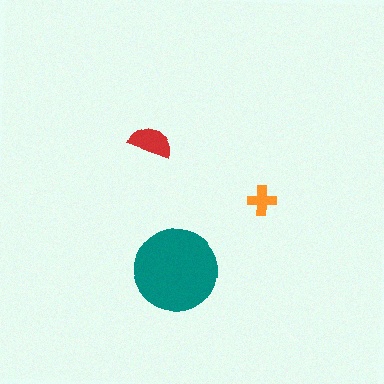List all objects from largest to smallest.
The teal circle, the red semicircle, the orange cross.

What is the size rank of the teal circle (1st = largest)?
1st.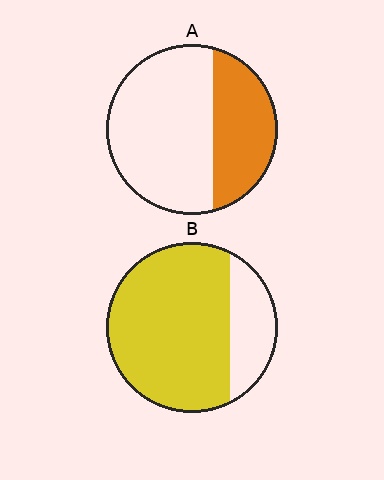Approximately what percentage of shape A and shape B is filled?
A is approximately 35% and B is approximately 75%.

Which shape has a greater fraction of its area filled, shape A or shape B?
Shape B.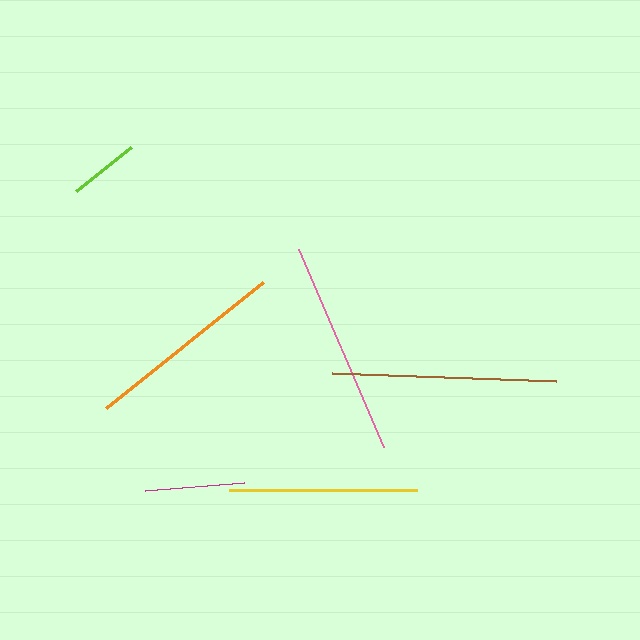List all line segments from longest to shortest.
From longest to shortest: brown, pink, orange, yellow, magenta, lime.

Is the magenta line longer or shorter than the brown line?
The brown line is longer than the magenta line.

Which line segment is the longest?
The brown line is the longest at approximately 225 pixels.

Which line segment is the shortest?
The lime line is the shortest at approximately 71 pixels.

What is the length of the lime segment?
The lime segment is approximately 71 pixels long.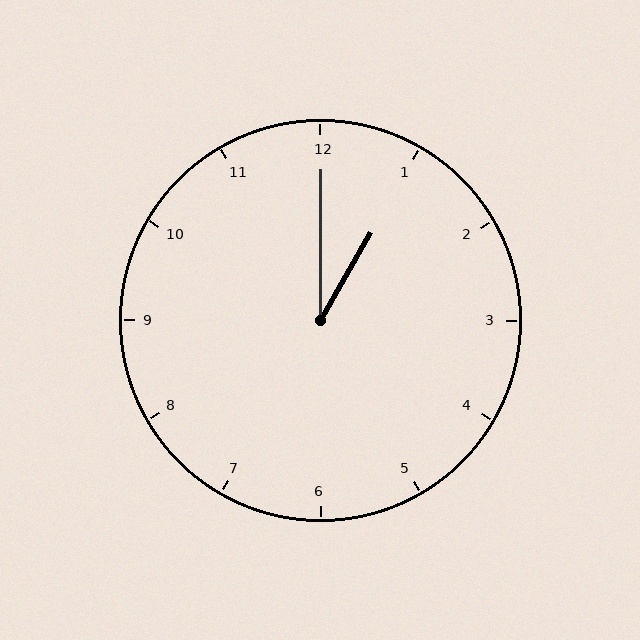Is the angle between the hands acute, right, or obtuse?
It is acute.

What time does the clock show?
1:00.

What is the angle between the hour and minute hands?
Approximately 30 degrees.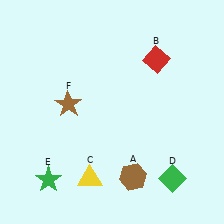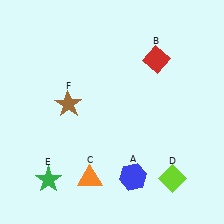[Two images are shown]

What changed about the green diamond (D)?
In Image 1, D is green. In Image 2, it changed to lime.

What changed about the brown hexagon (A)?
In Image 1, A is brown. In Image 2, it changed to blue.